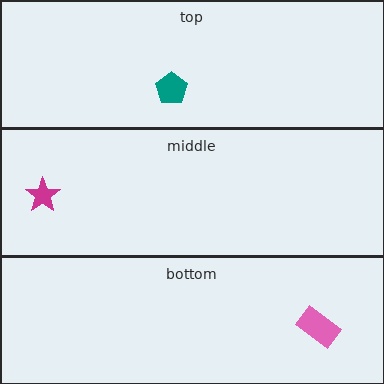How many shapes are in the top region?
1.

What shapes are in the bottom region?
The pink rectangle.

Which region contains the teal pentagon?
The top region.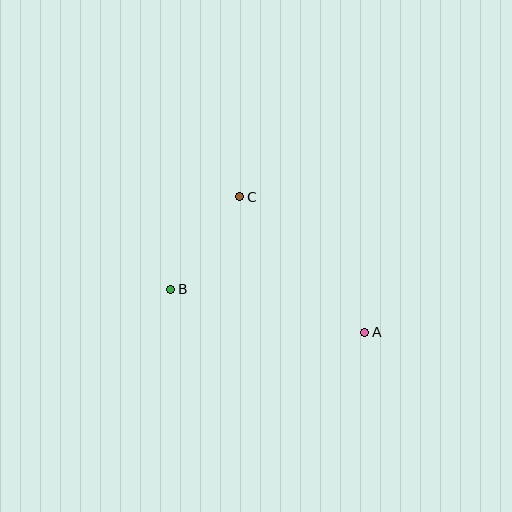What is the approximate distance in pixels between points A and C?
The distance between A and C is approximately 184 pixels.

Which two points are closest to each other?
Points B and C are closest to each other.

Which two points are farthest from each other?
Points A and B are farthest from each other.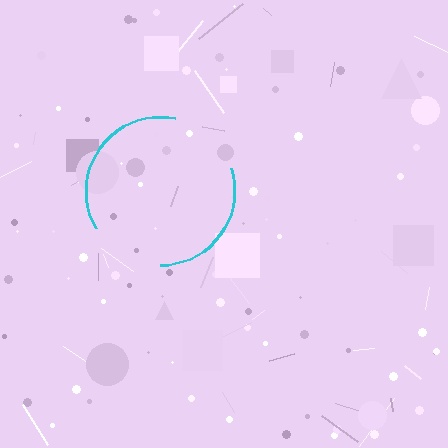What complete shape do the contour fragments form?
The contour fragments form a circle.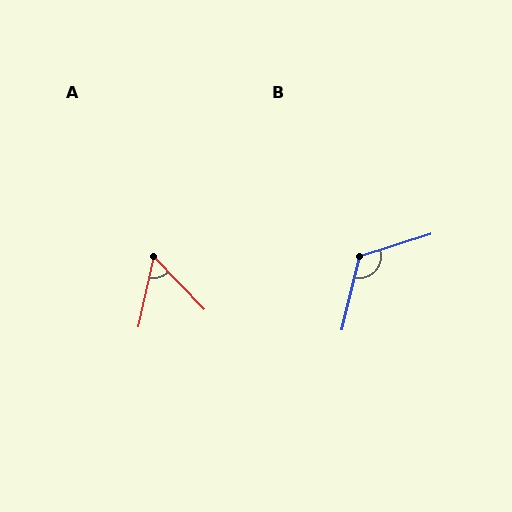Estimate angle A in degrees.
Approximately 56 degrees.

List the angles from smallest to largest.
A (56°), B (120°).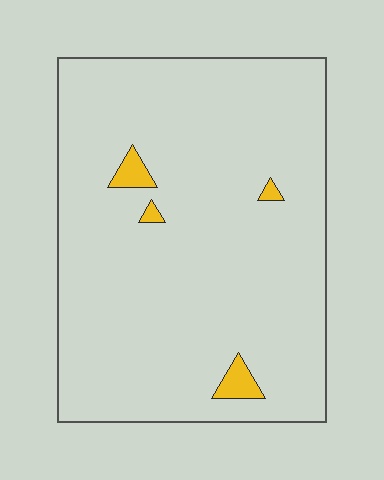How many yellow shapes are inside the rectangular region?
4.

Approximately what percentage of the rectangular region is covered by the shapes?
Approximately 5%.